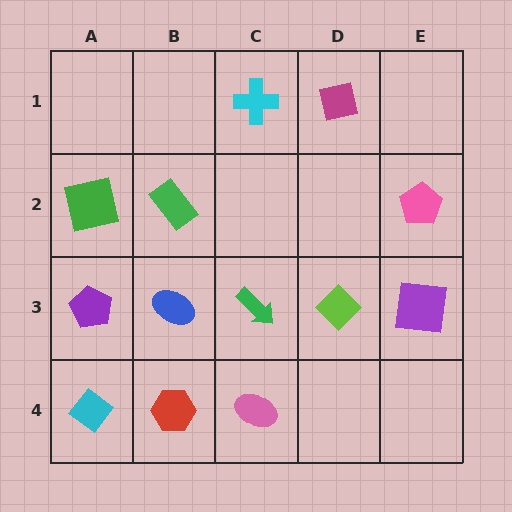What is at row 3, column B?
A blue ellipse.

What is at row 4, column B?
A red hexagon.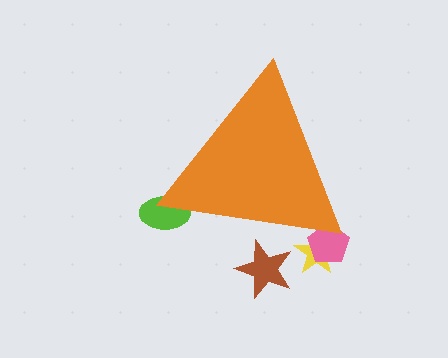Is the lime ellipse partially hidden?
Yes, the lime ellipse is partially hidden behind the orange triangle.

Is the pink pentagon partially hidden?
Yes, the pink pentagon is partially hidden behind the orange triangle.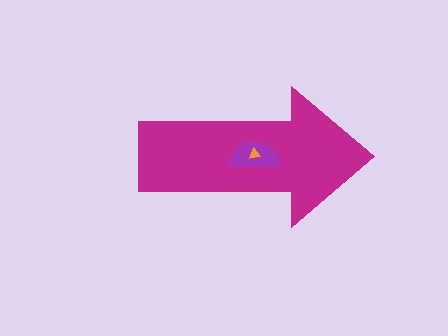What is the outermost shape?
The magenta arrow.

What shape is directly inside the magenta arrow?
The purple semicircle.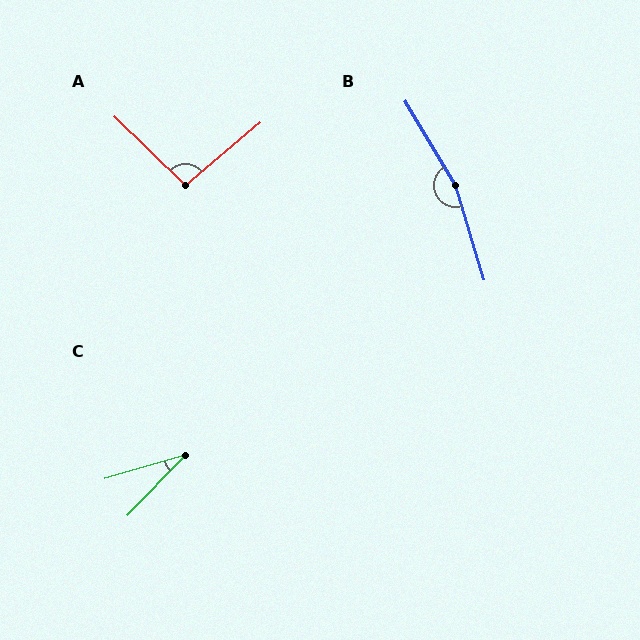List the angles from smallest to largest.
C (30°), A (96°), B (166°).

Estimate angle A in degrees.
Approximately 96 degrees.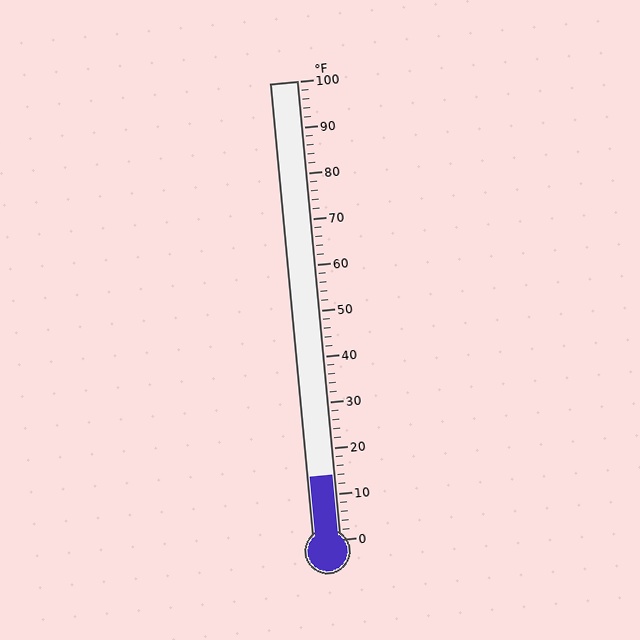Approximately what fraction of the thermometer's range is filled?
The thermometer is filled to approximately 15% of its range.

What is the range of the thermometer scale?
The thermometer scale ranges from 0°F to 100°F.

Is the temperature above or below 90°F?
The temperature is below 90°F.